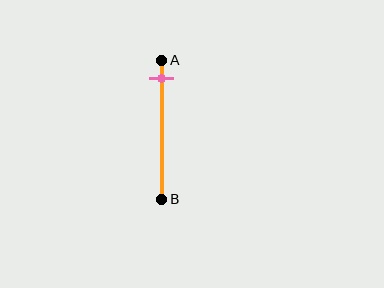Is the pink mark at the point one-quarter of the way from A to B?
No, the mark is at about 15% from A, not at the 25% one-quarter point.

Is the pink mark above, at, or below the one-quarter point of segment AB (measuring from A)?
The pink mark is above the one-quarter point of segment AB.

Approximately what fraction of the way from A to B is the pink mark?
The pink mark is approximately 15% of the way from A to B.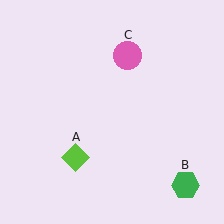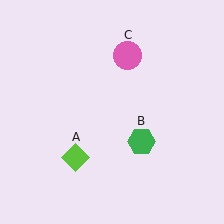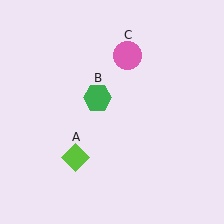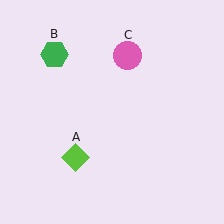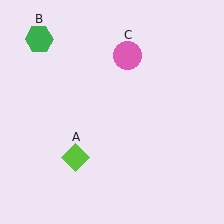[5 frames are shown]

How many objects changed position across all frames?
1 object changed position: green hexagon (object B).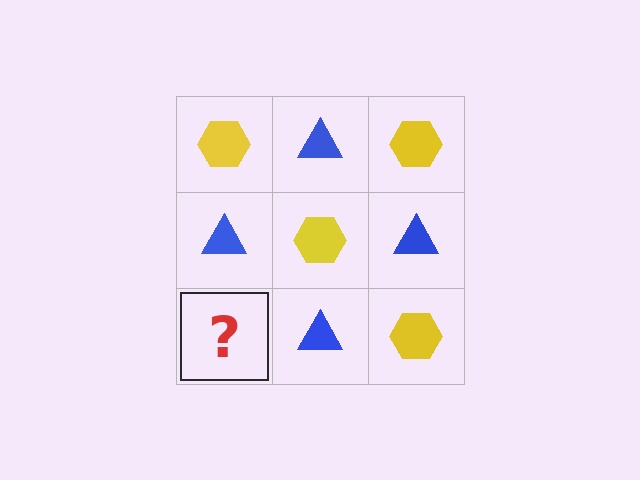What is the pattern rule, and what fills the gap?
The rule is that it alternates yellow hexagon and blue triangle in a checkerboard pattern. The gap should be filled with a yellow hexagon.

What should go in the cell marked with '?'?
The missing cell should contain a yellow hexagon.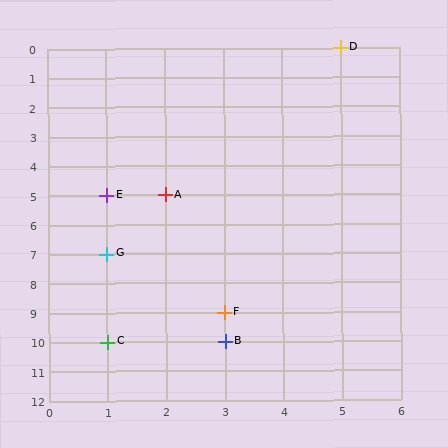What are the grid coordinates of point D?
Point D is at grid coordinates (5, 0).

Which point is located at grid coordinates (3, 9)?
Point F is at (3, 9).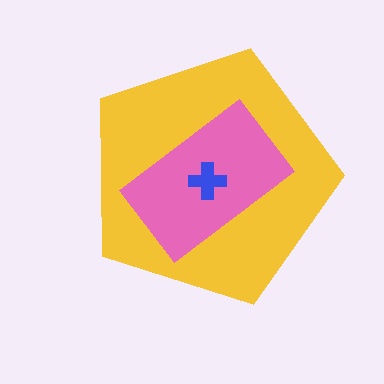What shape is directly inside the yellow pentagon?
The pink rectangle.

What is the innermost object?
The blue cross.